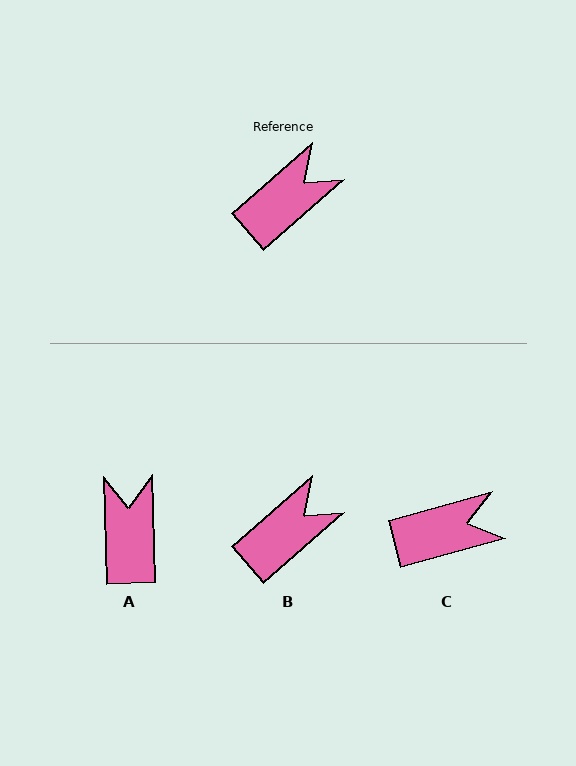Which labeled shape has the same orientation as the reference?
B.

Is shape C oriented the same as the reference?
No, it is off by about 26 degrees.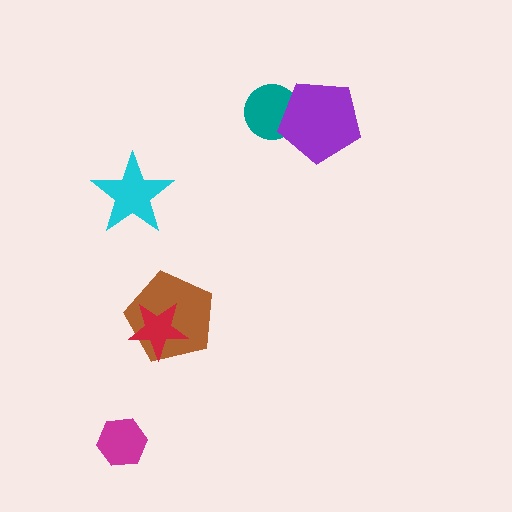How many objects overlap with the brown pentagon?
1 object overlaps with the brown pentagon.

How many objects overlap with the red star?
1 object overlaps with the red star.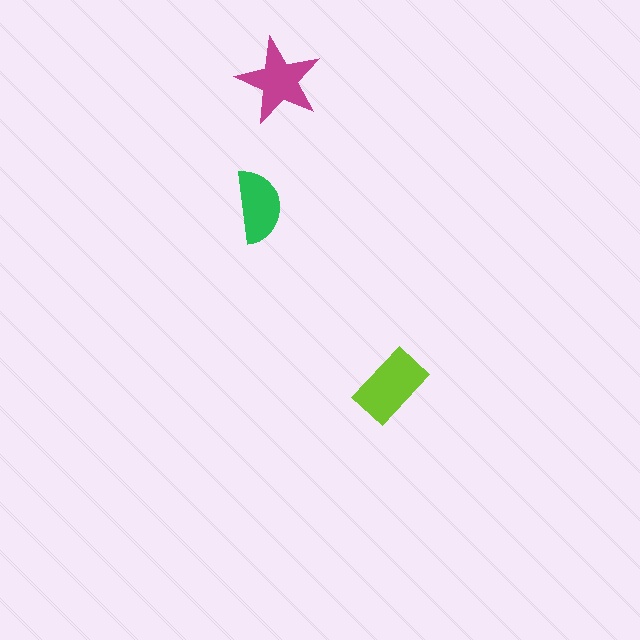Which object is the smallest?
The green semicircle.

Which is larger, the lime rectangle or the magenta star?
The lime rectangle.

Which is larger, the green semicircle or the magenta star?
The magenta star.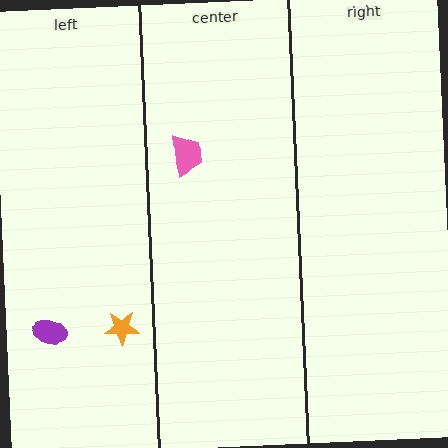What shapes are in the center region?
The pink trapezoid.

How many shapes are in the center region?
1.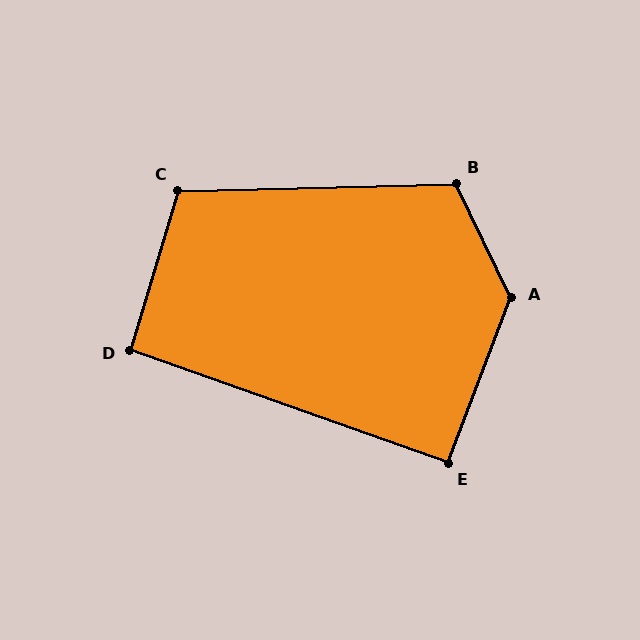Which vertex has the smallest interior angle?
E, at approximately 91 degrees.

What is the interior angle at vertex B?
Approximately 114 degrees (obtuse).